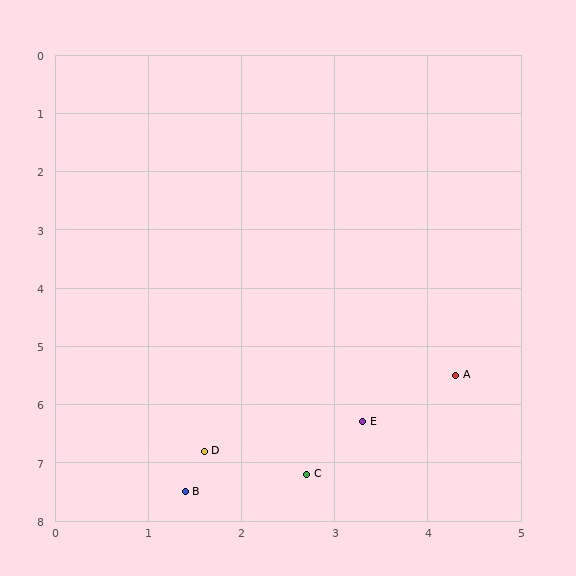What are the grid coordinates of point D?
Point D is at approximately (1.6, 6.8).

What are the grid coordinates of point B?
Point B is at approximately (1.4, 7.5).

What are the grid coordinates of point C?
Point C is at approximately (2.7, 7.2).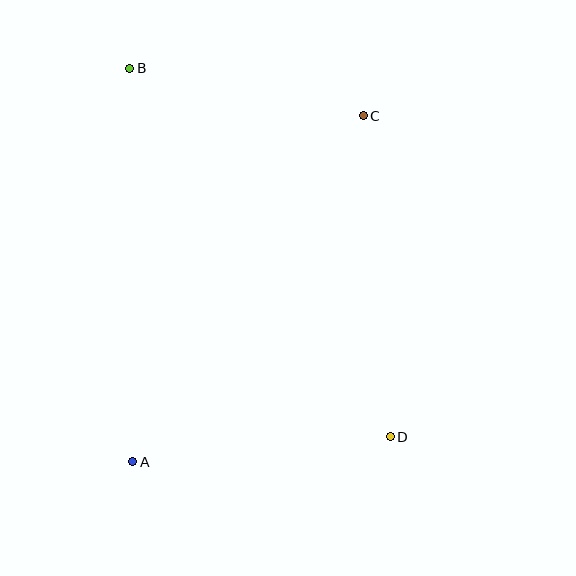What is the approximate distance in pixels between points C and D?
The distance between C and D is approximately 322 pixels.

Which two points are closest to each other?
Points B and C are closest to each other.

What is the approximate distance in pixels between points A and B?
The distance between A and B is approximately 394 pixels.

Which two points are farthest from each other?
Points B and D are farthest from each other.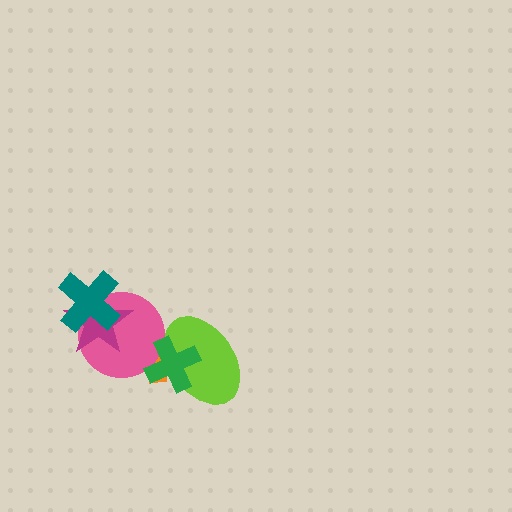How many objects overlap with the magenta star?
2 objects overlap with the magenta star.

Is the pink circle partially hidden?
Yes, it is partially covered by another shape.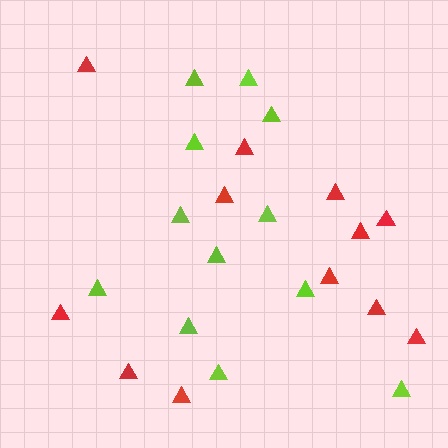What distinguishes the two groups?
There are 2 groups: one group of red triangles (12) and one group of lime triangles (12).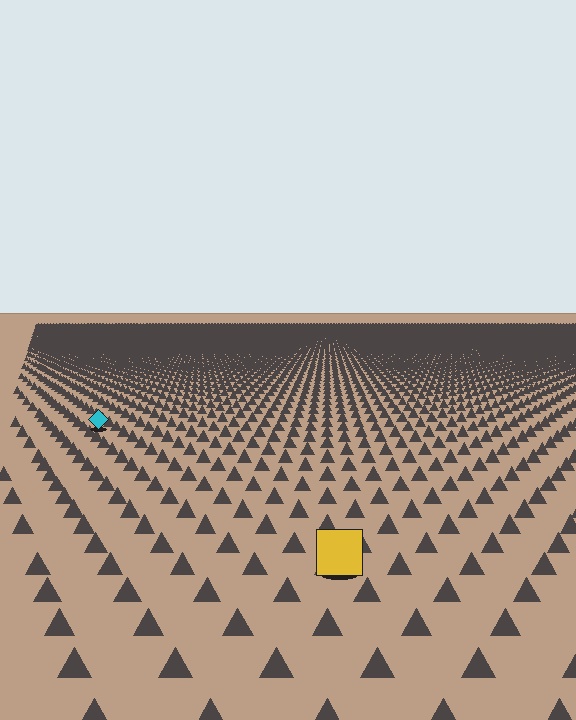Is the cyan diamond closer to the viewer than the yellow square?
No. The yellow square is closer — you can tell from the texture gradient: the ground texture is coarser near it.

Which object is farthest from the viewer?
The cyan diamond is farthest from the viewer. It appears smaller and the ground texture around it is denser.